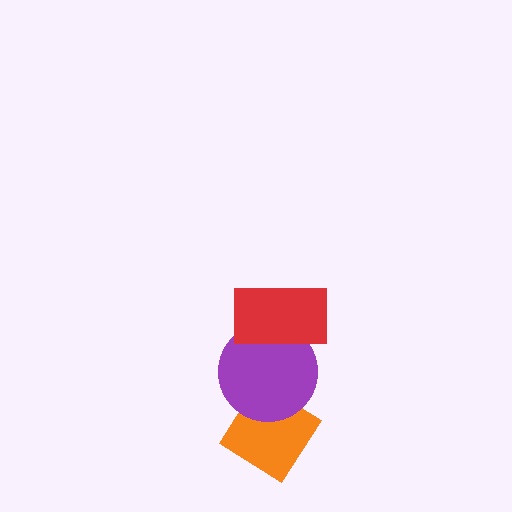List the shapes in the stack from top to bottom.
From top to bottom: the red rectangle, the purple circle, the orange diamond.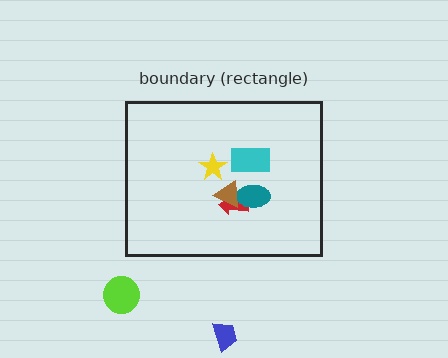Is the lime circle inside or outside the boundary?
Outside.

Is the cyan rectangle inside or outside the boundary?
Inside.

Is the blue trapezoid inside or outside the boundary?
Outside.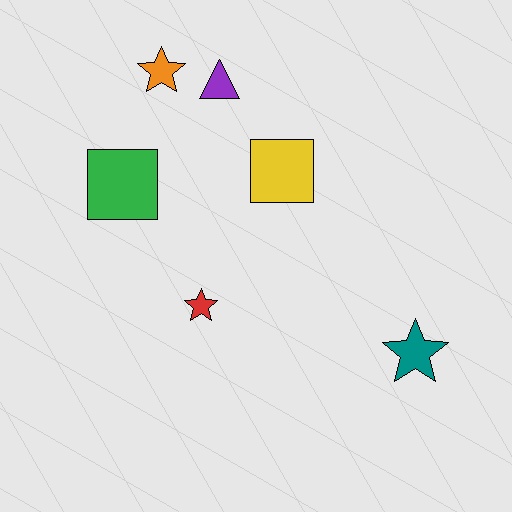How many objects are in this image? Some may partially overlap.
There are 6 objects.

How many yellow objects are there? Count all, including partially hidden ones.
There is 1 yellow object.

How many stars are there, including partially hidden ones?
There are 3 stars.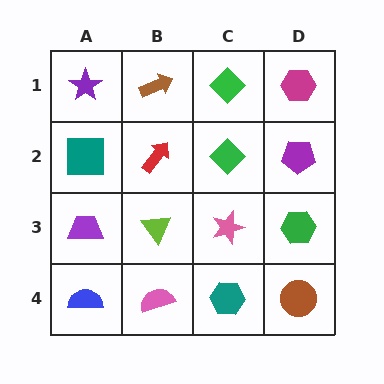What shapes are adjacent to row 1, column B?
A red arrow (row 2, column B), a purple star (row 1, column A), a green diamond (row 1, column C).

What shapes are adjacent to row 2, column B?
A brown arrow (row 1, column B), a lime triangle (row 3, column B), a teal square (row 2, column A), a green diamond (row 2, column C).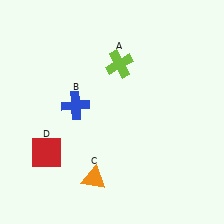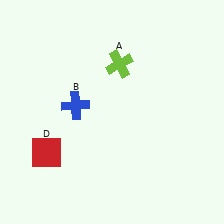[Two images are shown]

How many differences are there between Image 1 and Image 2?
There is 1 difference between the two images.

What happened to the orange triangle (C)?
The orange triangle (C) was removed in Image 2. It was in the bottom-left area of Image 1.